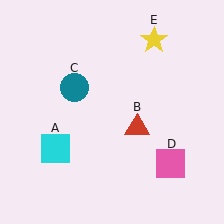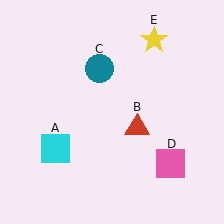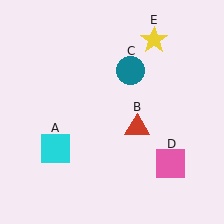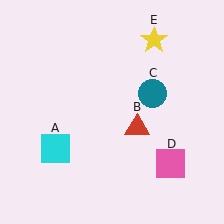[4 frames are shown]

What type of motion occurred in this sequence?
The teal circle (object C) rotated clockwise around the center of the scene.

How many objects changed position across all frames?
1 object changed position: teal circle (object C).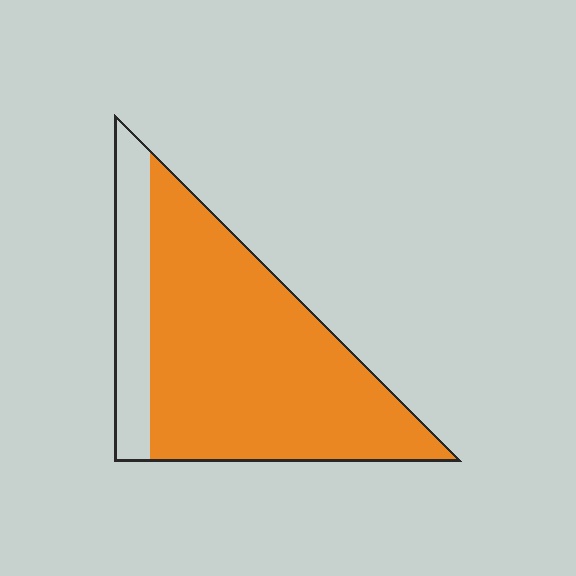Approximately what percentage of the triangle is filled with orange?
Approximately 80%.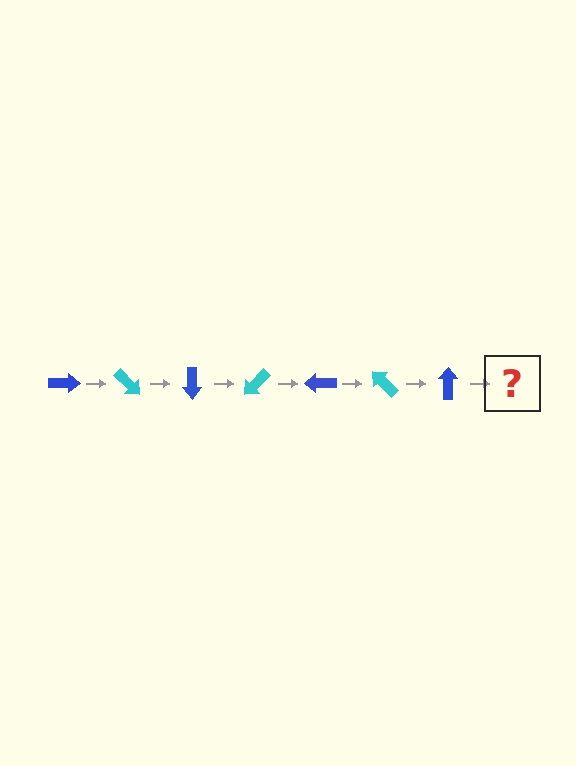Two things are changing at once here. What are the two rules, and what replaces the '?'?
The two rules are that it rotates 45 degrees each step and the color cycles through blue and cyan. The '?' should be a cyan arrow, rotated 315 degrees from the start.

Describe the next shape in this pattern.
It should be a cyan arrow, rotated 315 degrees from the start.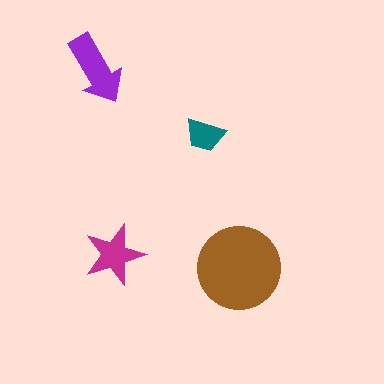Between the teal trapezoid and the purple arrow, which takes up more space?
The purple arrow.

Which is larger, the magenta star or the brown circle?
The brown circle.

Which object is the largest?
The brown circle.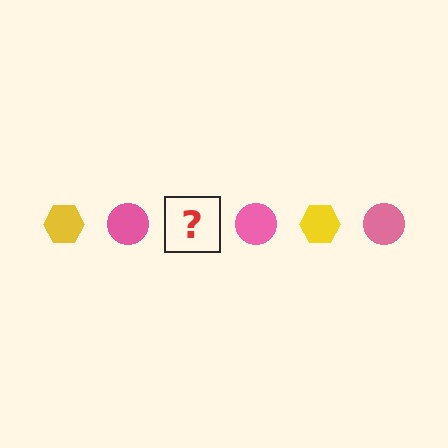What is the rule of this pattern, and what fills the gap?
The rule is that the pattern alternates between yellow hexagon and pink circle. The gap should be filled with a yellow hexagon.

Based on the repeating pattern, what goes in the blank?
The blank should be a yellow hexagon.